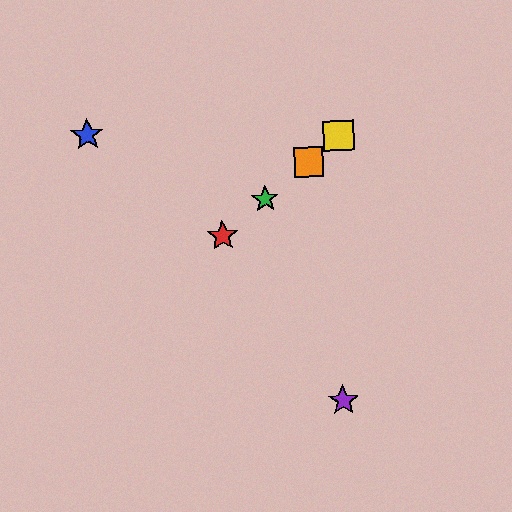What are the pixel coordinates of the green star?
The green star is at (265, 199).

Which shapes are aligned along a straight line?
The red star, the green star, the yellow square, the orange square are aligned along a straight line.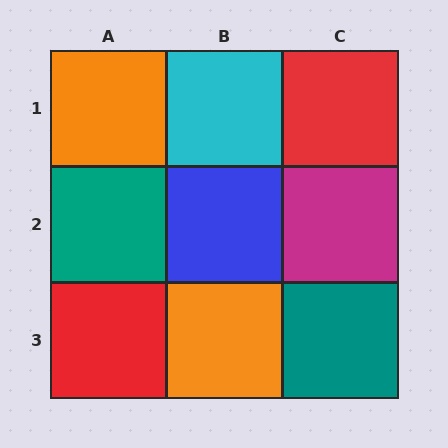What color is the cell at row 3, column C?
Teal.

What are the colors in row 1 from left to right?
Orange, cyan, red.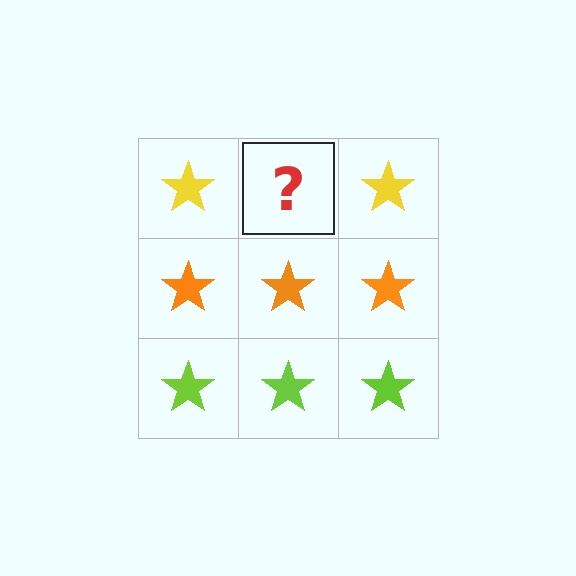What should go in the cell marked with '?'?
The missing cell should contain a yellow star.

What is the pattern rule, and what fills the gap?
The rule is that each row has a consistent color. The gap should be filled with a yellow star.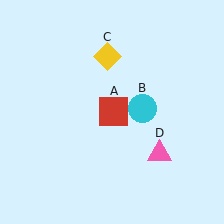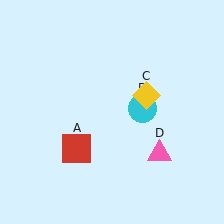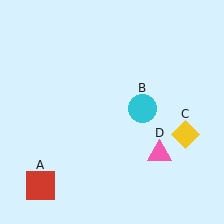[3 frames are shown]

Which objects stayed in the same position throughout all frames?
Cyan circle (object B) and pink triangle (object D) remained stationary.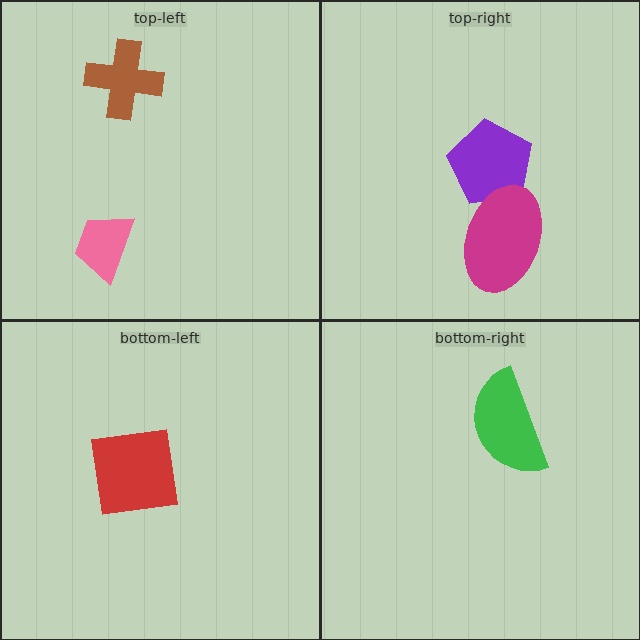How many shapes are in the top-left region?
2.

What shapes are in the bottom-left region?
The red square.